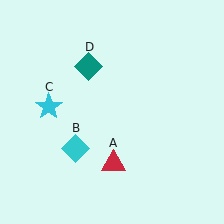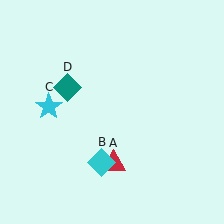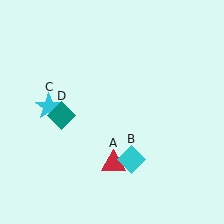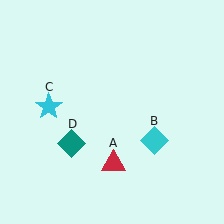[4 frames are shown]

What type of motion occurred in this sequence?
The cyan diamond (object B), teal diamond (object D) rotated counterclockwise around the center of the scene.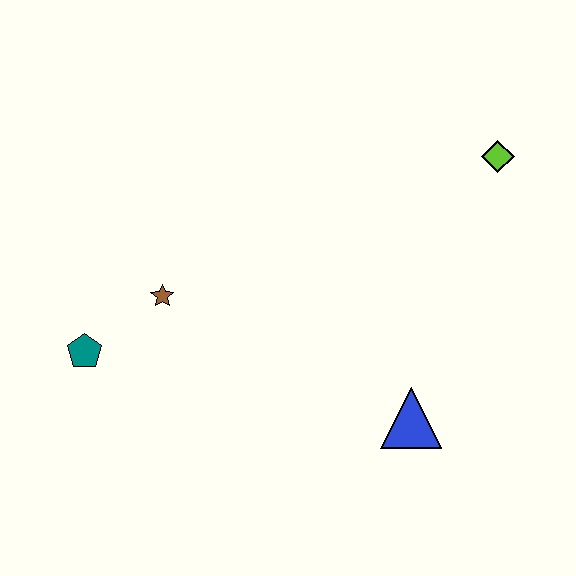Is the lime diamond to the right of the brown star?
Yes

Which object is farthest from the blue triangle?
The teal pentagon is farthest from the blue triangle.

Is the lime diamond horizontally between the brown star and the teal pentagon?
No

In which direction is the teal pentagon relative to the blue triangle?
The teal pentagon is to the left of the blue triangle.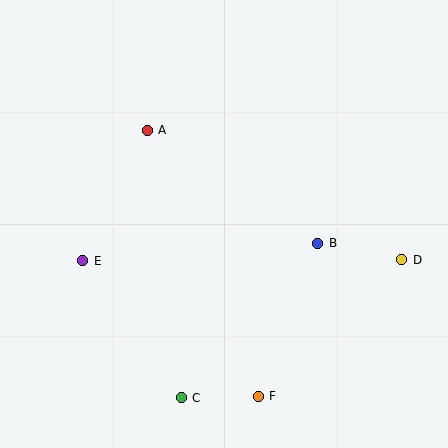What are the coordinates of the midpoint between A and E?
The midpoint between A and E is at (115, 196).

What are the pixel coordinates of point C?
Point C is at (181, 398).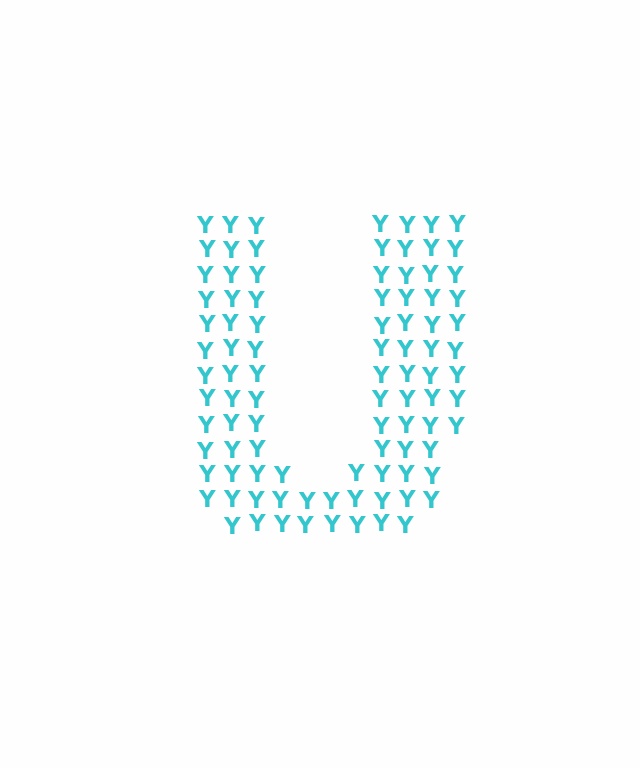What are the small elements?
The small elements are letter Y's.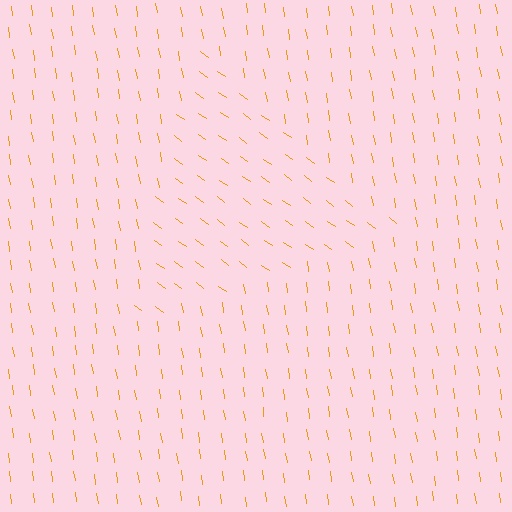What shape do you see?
I see a triangle.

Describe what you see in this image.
The image is filled with small orange line segments. A triangle region in the image has lines oriented differently from the surrounding lines, creating a visible texture boundary.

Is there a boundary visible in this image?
Yes, there is a texture boundary formed by a change in line orientation.